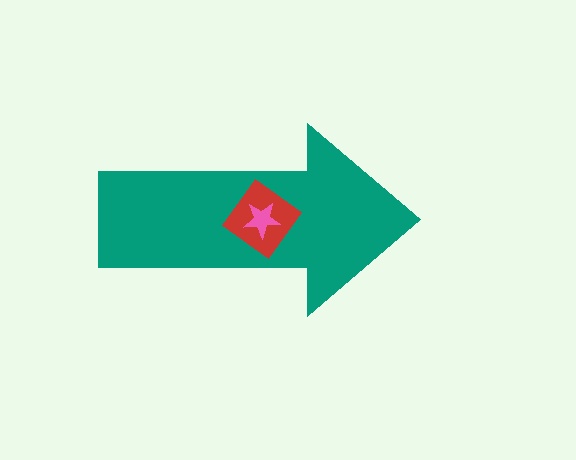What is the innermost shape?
The pink star.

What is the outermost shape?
The teal arrow.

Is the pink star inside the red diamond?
Yes.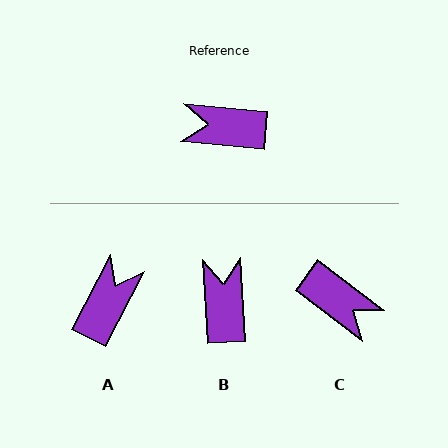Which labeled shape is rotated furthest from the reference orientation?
C, about 148 degrees away.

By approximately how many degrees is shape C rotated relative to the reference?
Approximately 148 degrees counter-clockwise.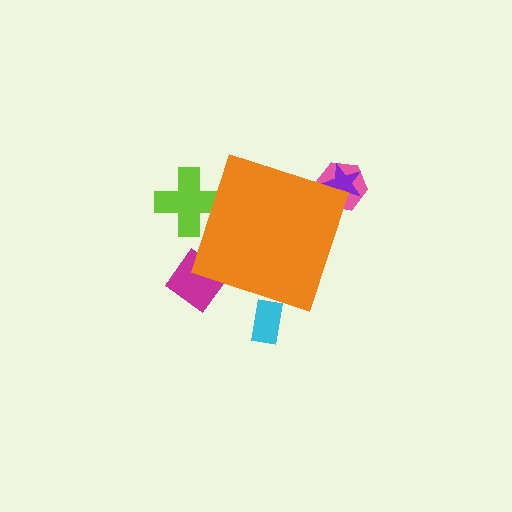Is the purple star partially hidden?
Yes, the purple star is partially hidden behind the orange diamond.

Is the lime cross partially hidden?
Yes, the lime cross is partially hidden behind the orange diamond.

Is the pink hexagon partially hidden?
Yes, the pink hexagon is partially hidden behind the orange diamond.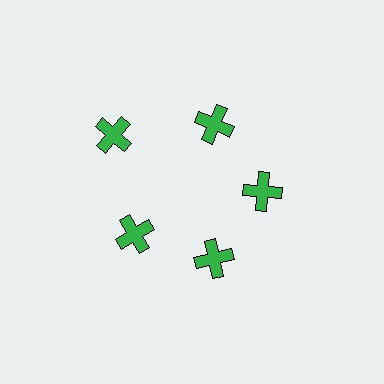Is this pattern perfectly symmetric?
No. The 5 green crosses are arranged in a ring, but one element near the 10 o'clock position is pushed outward from the center, breaking the 5-fold rotational symmetry.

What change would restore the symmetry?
The symmetry would be restored by moving it inward, back onto the ring so that all 5 crosses sit at equal angles and equal distance from the center.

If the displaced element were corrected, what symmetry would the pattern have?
It would have 5-fold rotational symmetry — the pattern would map onto itself every 72 degrees.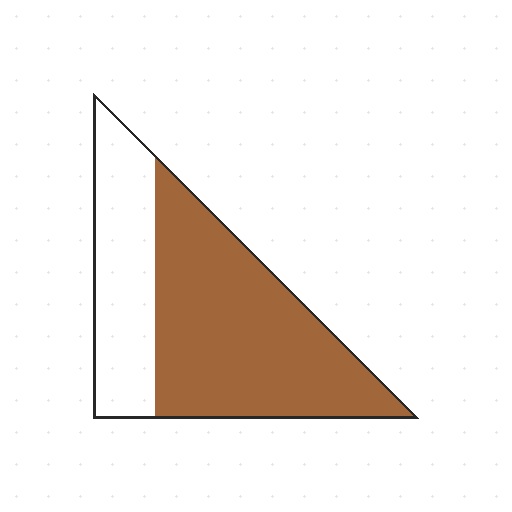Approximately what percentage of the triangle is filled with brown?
Approximately 65%.